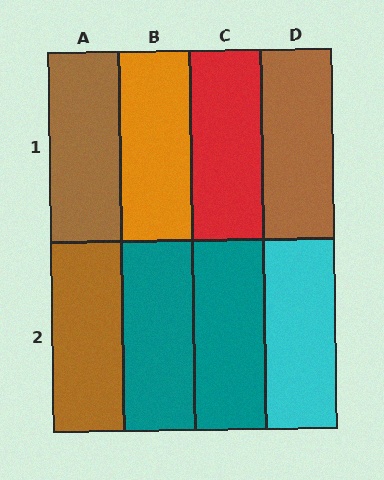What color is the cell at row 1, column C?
Red.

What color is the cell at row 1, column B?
Orange.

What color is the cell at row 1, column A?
Brown.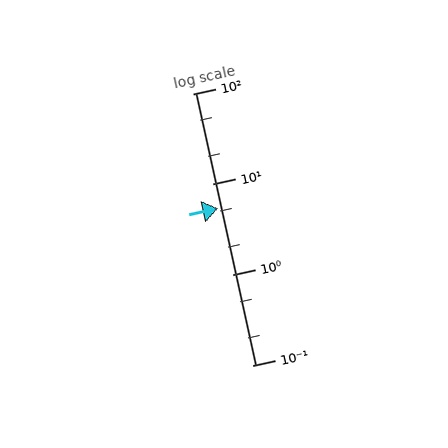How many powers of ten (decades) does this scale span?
The scale spans 3 decades, from 0.1 to 100.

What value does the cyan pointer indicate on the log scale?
The pointer indicates approximately 5.4.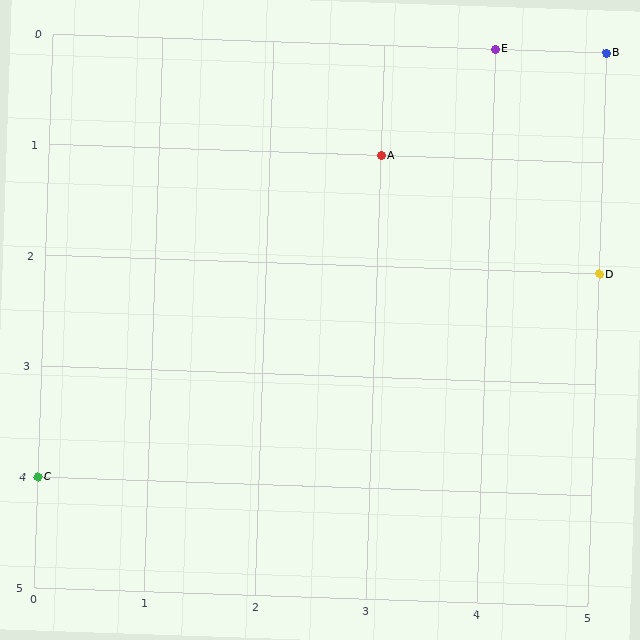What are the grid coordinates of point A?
Point A is at grid coordinates (3, 1).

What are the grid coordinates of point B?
Point B is at grid coordinates (5, 0).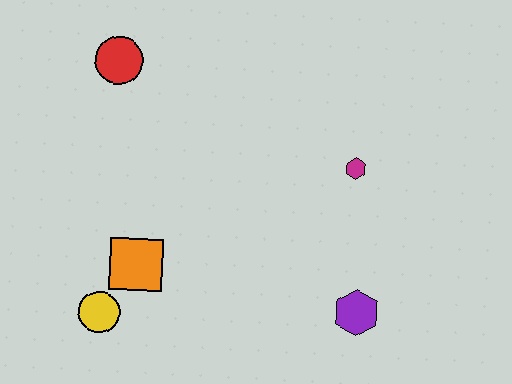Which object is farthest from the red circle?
The purple hexagon is farthest from the red circle.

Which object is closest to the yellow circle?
The orange square is closest to the yellow circle.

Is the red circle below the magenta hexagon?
No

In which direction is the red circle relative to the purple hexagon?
The red circle is to the left of the purple hexagon.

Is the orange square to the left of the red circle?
No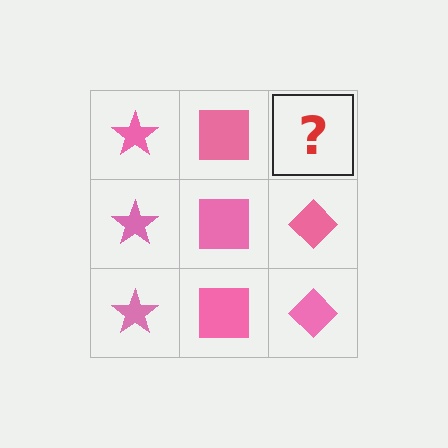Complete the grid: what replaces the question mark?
The question mark should be replaced with a pink diamond.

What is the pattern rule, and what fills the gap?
The rule is that each column has a consistent shape. The gap should be filled with a pink diamond.